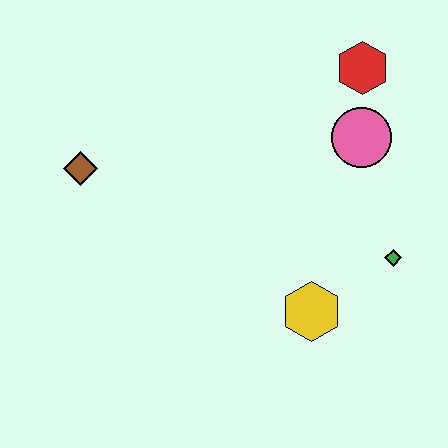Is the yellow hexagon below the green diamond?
Yes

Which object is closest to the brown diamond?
The yellow hexagon is closest to the brown diamond.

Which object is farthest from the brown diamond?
The green diamond is farthest from the brown diamond.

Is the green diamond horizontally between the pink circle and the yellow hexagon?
No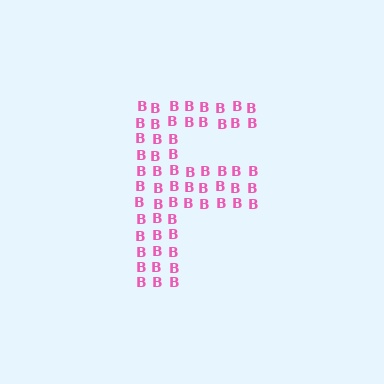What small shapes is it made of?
It is made of small letter B's.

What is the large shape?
The large shape is the letter F.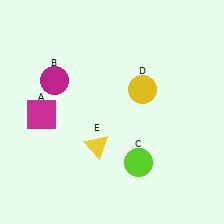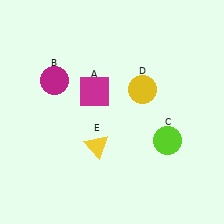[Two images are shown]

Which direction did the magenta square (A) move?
The magenta square (A) moved right.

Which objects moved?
The objects that moved are: the magenta square (A), the lime circle (C).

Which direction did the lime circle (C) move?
The lime circle (C) moved right.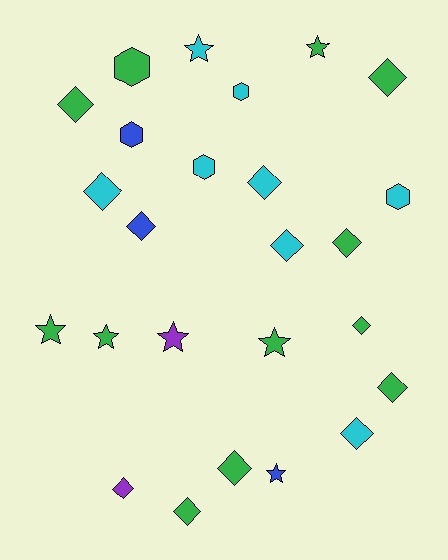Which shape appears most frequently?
Diamond, with 13 objects.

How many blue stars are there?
There is 1 blue star.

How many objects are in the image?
There are 25 objects.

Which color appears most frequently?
Green, with 12 objects.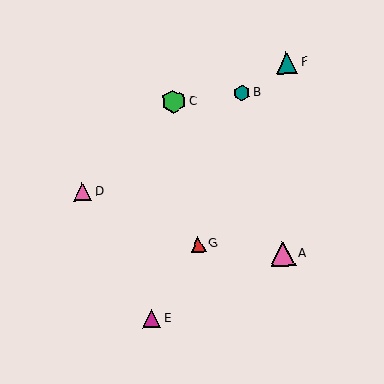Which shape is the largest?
The pink triangle (labeled A) is the largest.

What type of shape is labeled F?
Shape F is a teal triangle.